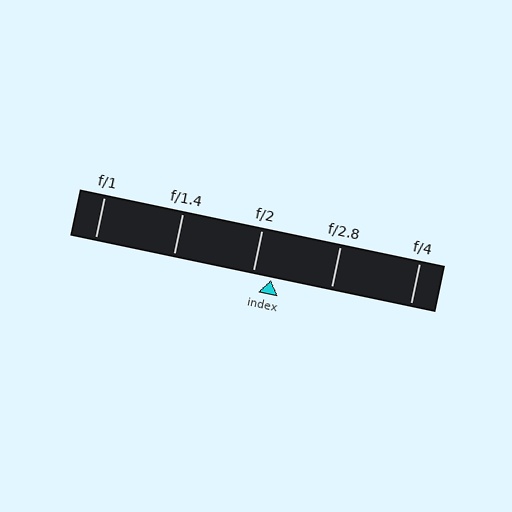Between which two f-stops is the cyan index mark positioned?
The index mark is between f/2 and f/2.8.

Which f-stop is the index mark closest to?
The index mark is closest to f/2.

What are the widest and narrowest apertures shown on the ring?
The widest aperture shown is f/1 and the narrowest is f/4.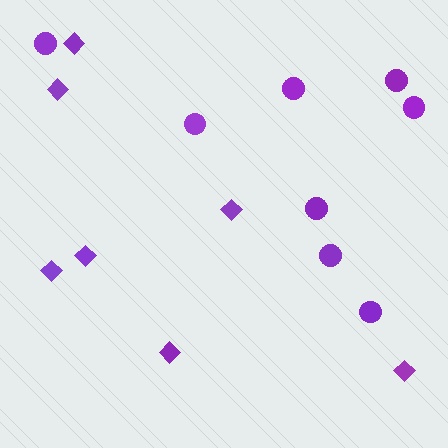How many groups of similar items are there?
There are 2 groups: one group of diamonds (7) and one group of circles (8).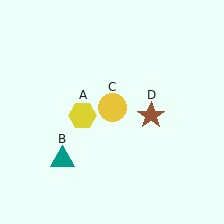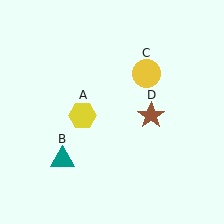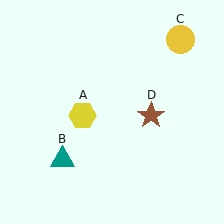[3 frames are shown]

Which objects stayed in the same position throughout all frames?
Yellow hexagon (object A) and teal triangle (object B) and brown star (object D) remained stationary.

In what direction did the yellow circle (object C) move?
The yellow circle (object C) moved up and to the right.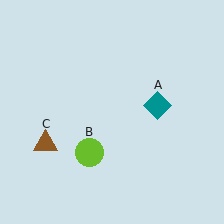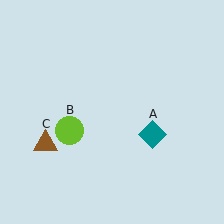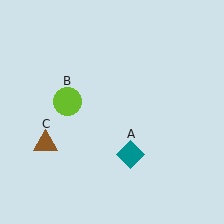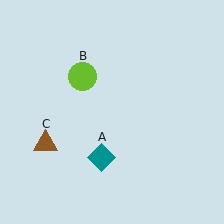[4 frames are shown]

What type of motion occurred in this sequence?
The teal diamond (object A), lime circle (object B) rotated clockwise around the center of the scene.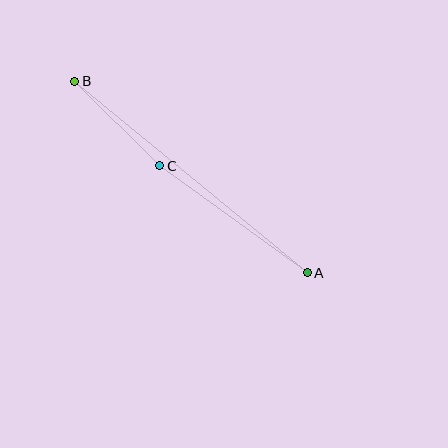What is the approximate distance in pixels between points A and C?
The distance between A and C is approximately 182 pixels.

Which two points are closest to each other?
Points B and C are closest to each other.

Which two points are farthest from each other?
Points A and B are farthest from each other.